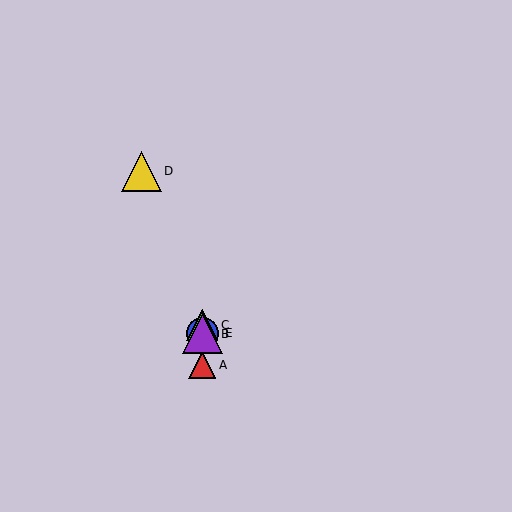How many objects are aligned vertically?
4 objects (A, B, C, E) are aligned vertically.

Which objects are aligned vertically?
Objects A, B, C, E are aligned vertically.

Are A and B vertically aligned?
Yes, both are at x≈202.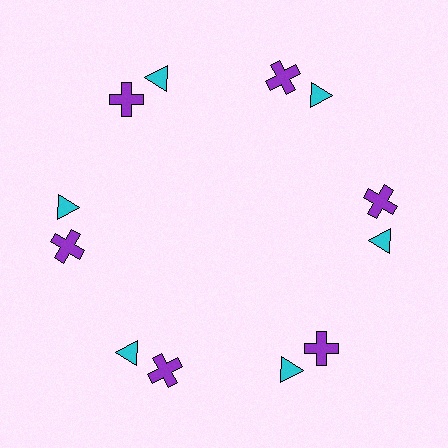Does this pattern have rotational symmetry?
Yes, this pattern has 6-fold rotational symmetry. It looks the same after rotating 60 degrees around the center.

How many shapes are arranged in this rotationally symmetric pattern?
There are 12 shapes, arranged in 6 groups of 2.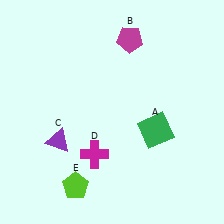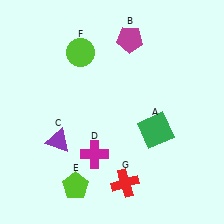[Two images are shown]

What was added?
A lime circle (F), a red cross (G) were added in Image 2.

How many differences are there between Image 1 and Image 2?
There are 2 differences between the two images.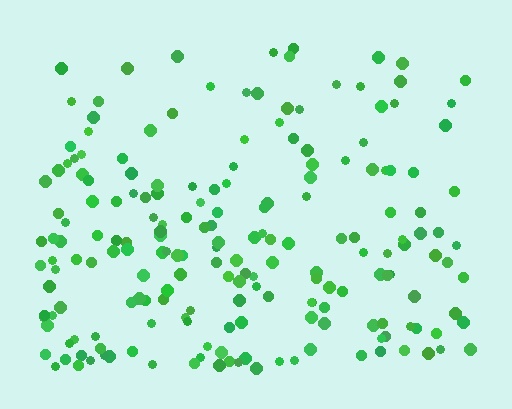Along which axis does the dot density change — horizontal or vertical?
Vertical.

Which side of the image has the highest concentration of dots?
The bottom.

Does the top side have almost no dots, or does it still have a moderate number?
Still a moderate number, just noticeably fewer than the bottom.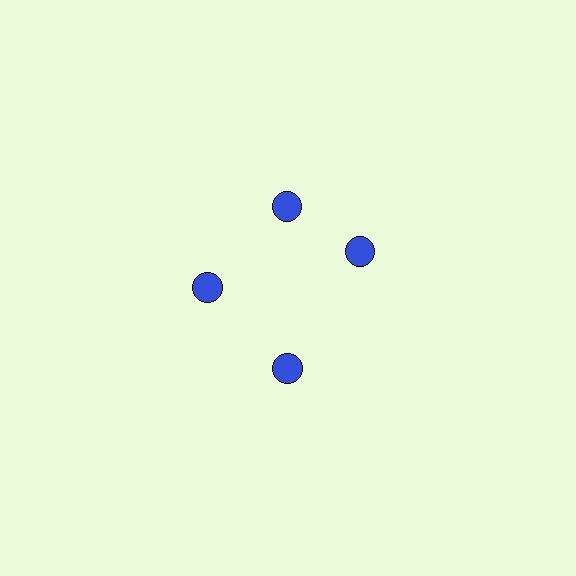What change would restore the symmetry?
The symmetry would be restored by rotating it back into even spacing with its neighbors so that all 4 circles sit at equal angles and equal distance from the center.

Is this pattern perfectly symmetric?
No. The 4 blue circles are arranged in a ring, but one element near the 3 o'clock position is rotated out of alignment along the ring, breaking the 4-fold rotational symmetry.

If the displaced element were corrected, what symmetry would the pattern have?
It would have 4-fold rotational symmetry — the pattern would map onto itself every 90 degrees.